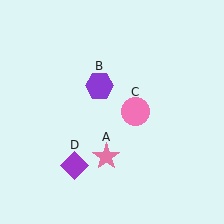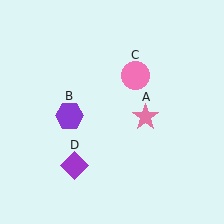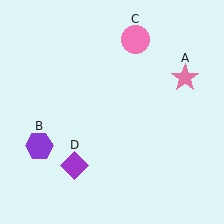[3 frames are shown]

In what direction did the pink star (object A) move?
The pink star (object A) moved up and to the right.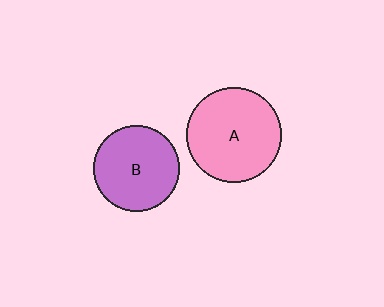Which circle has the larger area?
Circle A (pink).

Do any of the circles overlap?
No, none of the circles overlap.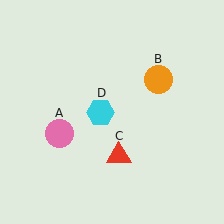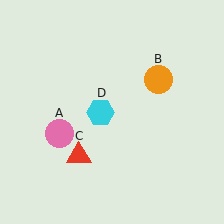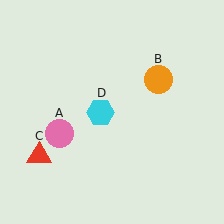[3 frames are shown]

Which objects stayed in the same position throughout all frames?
Pink circle (object A) and orange circle (object B) and cyan hexagon (object D) remained stationary.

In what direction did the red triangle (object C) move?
The red triangle (object C) moved left.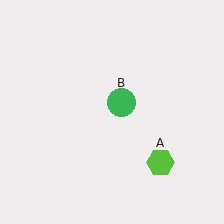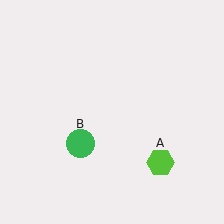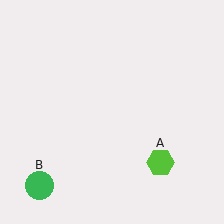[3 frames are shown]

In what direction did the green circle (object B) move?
The green circle (object B) moved down and to the left.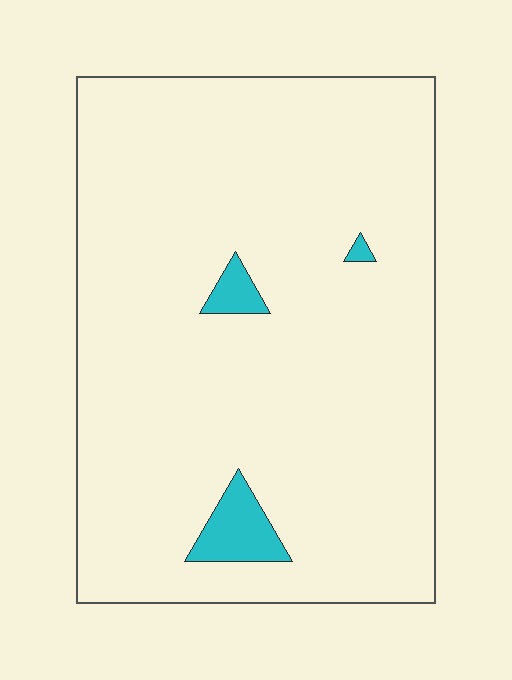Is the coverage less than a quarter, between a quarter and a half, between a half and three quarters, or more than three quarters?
Less than a quarter.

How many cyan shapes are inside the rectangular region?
3.